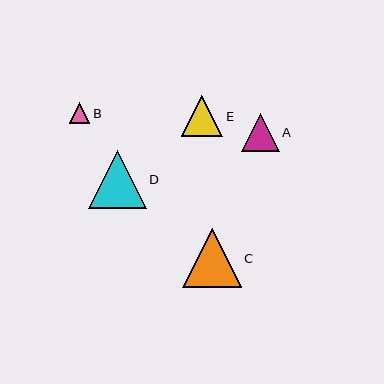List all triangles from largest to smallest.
From largest to smallest: C, D, E, A, B.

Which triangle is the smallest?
Triangle B is the smallest with a size of approximately 21 pixels.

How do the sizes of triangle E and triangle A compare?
Triangle E and triangle A are approximately the same size.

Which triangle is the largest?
Triangle C is the largest with a size of approximately 58 pixels.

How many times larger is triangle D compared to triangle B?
Triangle D is approximately 2.8 times the size of triangle B.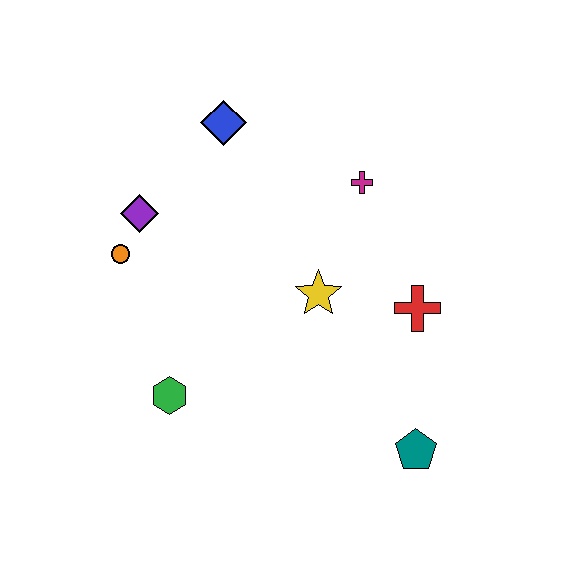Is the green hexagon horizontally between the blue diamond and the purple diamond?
Yes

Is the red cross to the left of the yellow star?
No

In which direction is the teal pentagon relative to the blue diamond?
The teal pentagon is below the blue diamond.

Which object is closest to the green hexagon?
The orange circle is closest to the green hexagon.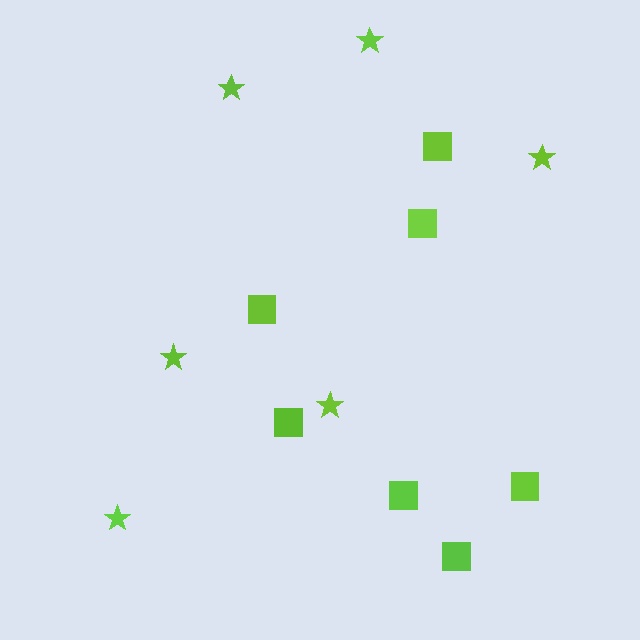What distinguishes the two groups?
There are 2 groups: one group of squares (7) and one group of stars (6).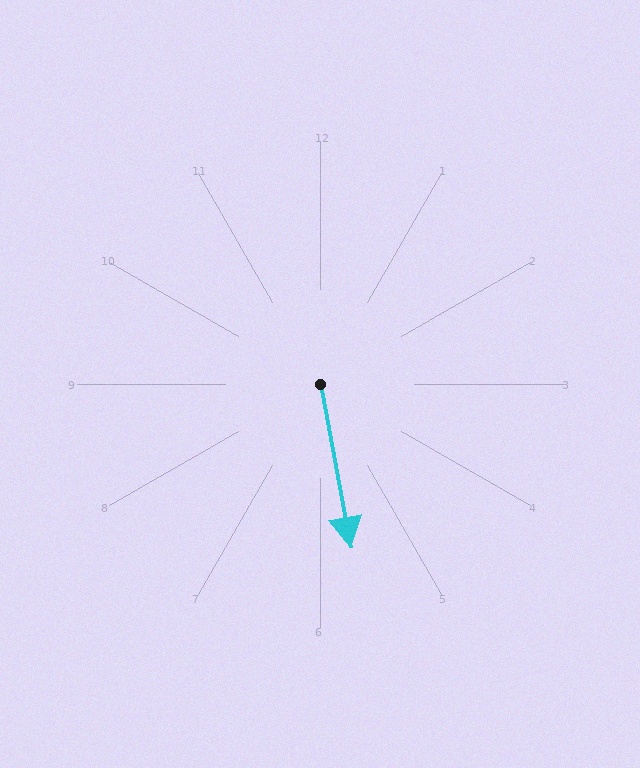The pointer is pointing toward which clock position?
Roughly 6 o'clock.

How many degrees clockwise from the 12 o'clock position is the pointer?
Approximately 169 degrees.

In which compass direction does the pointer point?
South.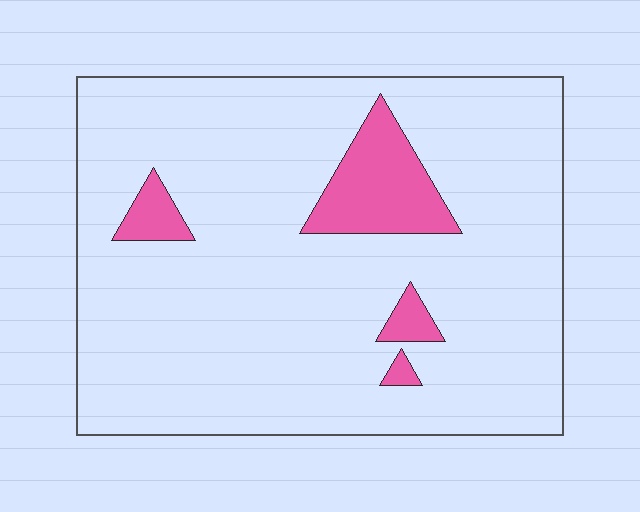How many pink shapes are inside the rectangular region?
4.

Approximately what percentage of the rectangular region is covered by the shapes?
Approximately 10%.